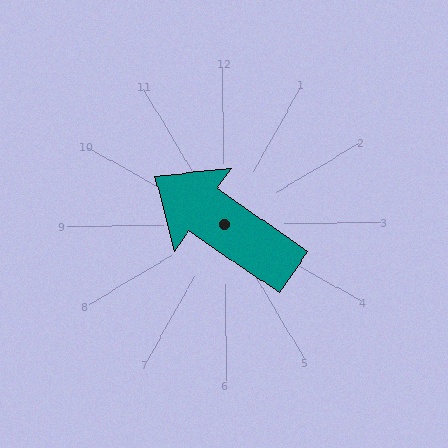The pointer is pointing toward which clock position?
Roughly 10 o'clock.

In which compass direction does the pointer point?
Northwest.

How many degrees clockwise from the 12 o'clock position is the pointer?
Approximately 305 degrees.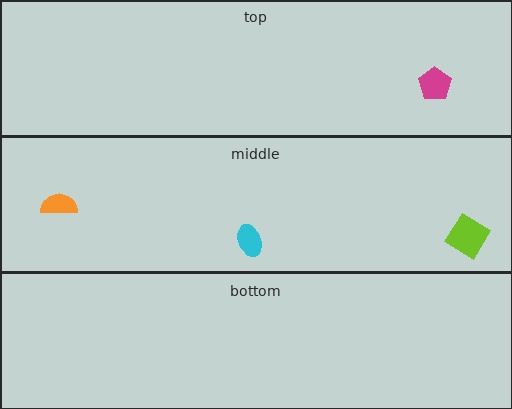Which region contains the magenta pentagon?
The top region.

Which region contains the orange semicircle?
The middle region.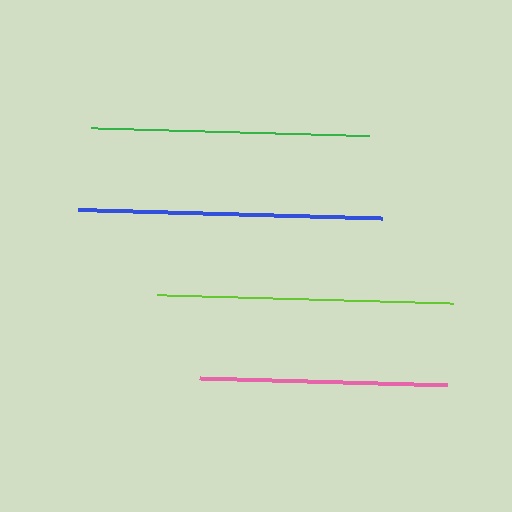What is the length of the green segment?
The green segment is approximately 279 pixels long.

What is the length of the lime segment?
The lime segment is approximately 296 pixels long.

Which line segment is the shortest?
The pink line is the shortest at approximately 248 pixels.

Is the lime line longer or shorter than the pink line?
The lime line is longer than the pink line.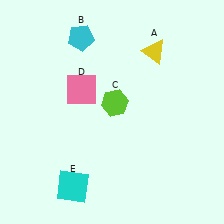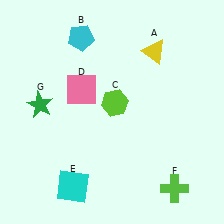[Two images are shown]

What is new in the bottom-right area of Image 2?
A lime cross (F) was added in the bottom-right area of Image 2.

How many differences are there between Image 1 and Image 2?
There are 2 differences between the two images.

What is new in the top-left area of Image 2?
A green star (G) was added in the top-left area of Image 2.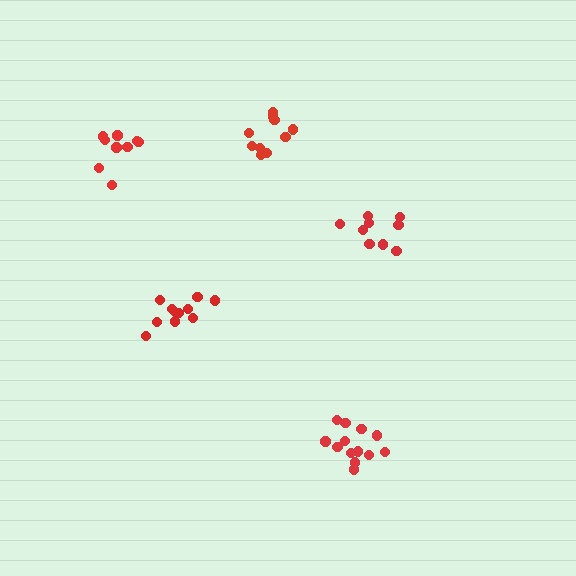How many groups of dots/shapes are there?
There are 5 groups.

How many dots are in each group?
Group 1: 9 dots, Group 2: 13 dots, Group 3: 10 dots, Group 4: 11 dots, Group 5: 9 dots (52 total).